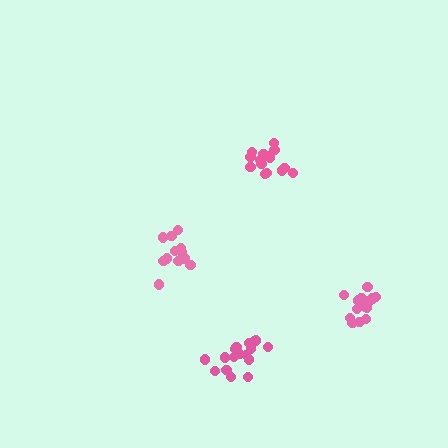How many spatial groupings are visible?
There are 4 spatial groupings.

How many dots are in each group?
Group 1: 15 dots, Group 2: 17 dots, Group 3: 15 dots, Group 4: 16 dots (63 total).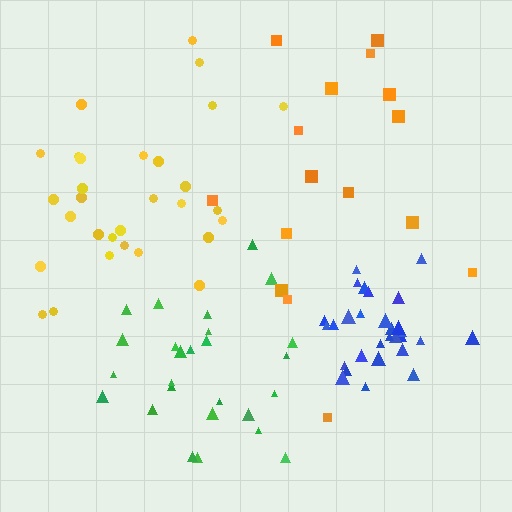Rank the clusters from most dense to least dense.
blue, green, yellow, orange.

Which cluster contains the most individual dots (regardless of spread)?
Yellow (30).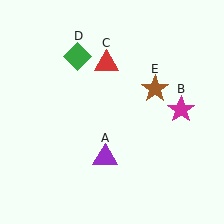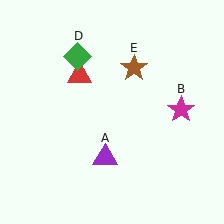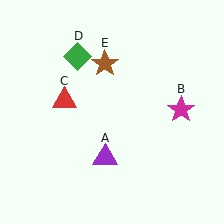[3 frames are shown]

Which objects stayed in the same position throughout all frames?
Purple triangle (object A) and magenta star (object B) and green diamond (object D) remained stationary.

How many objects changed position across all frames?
2 objects changed position: red triangle (object C), brown star (object E).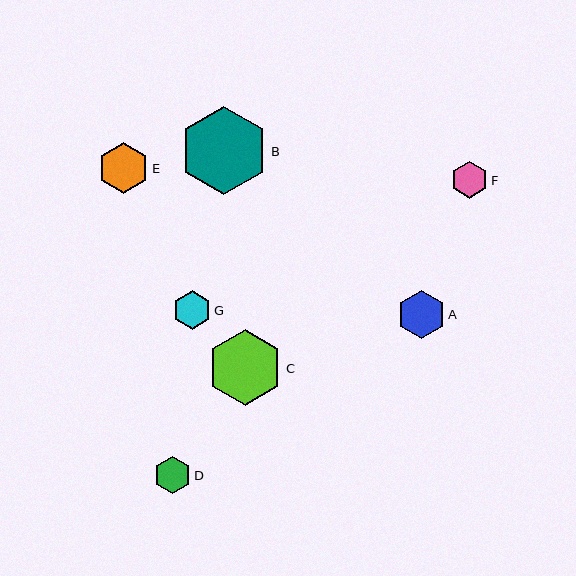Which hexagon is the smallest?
Hexagon F is the smallest with a size of approximately 37 pixels.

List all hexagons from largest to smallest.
From largest to smallest: B, C, E, A, G, D, F.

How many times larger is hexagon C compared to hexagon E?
Hexagon C is approximately 1.5 times the size of hexagon E.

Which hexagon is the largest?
Hexagon B is the largest with a size of approximately 88 pixels.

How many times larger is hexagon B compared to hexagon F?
Hexagon B is approximately 2.4 times the size of hexagon F.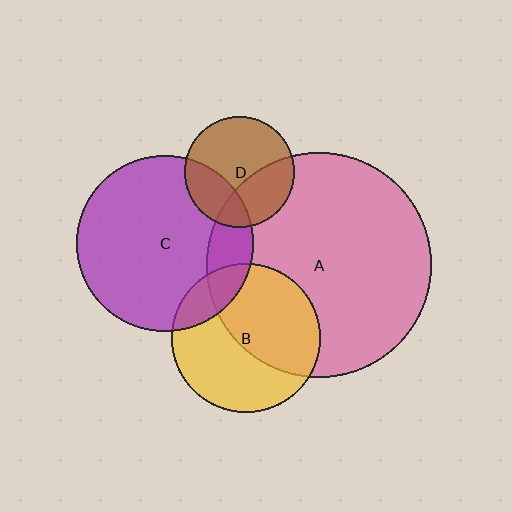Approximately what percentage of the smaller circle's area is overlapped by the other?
Approximately 50%.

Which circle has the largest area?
Circle A (pink).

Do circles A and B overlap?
Yes.